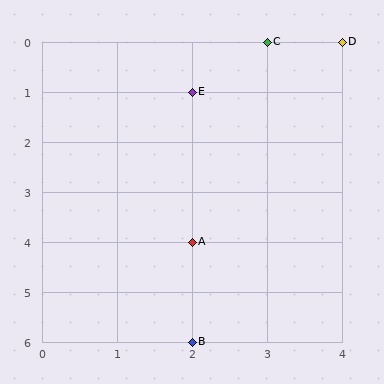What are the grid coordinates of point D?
Point D is at grid coordinates (4, 0).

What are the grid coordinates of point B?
Point B is at grid coordinates (2, 6).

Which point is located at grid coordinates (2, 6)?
Point B is at (2, 6).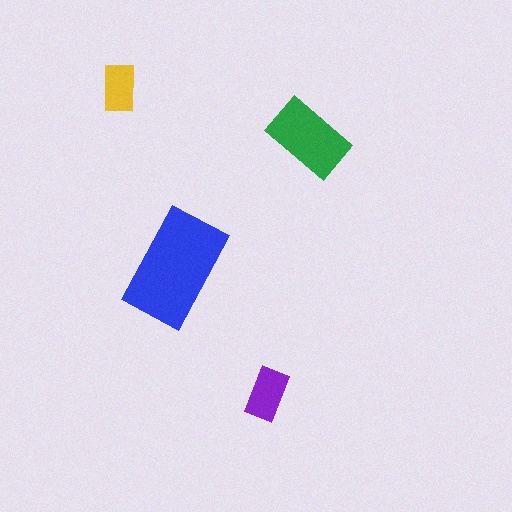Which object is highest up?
The yellow rectangle is topmost.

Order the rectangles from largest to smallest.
the blue one, the green one, the purple one, the yellow one.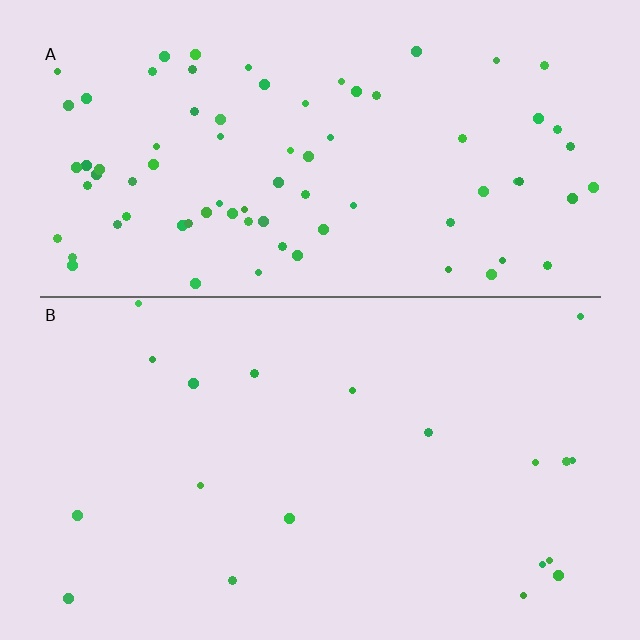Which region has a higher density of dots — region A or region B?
A (the top).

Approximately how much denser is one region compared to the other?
Approximately 4.1× — region A over region B.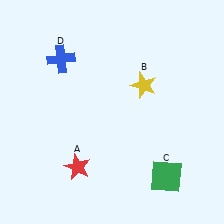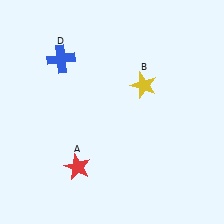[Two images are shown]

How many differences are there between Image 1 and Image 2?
There is 1 difference between the two images.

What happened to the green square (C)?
The green square (C) was removed in Image 2. It was in the bottom-right area of Image 1.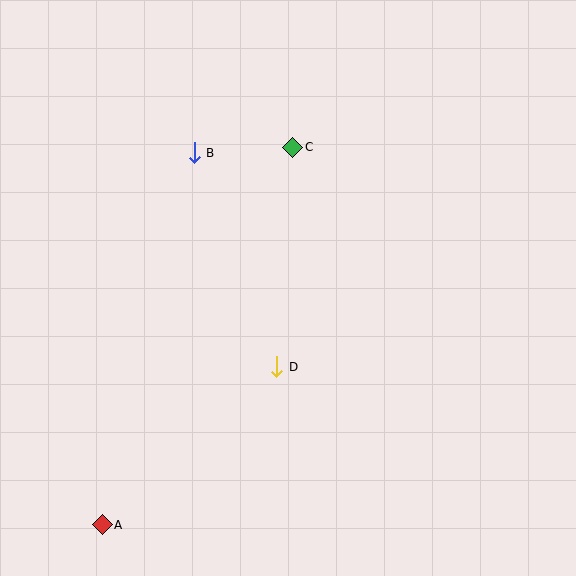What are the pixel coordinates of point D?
Point D is at (277, 367).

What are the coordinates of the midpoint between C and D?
The midpoint between C and D is at (285, 257).